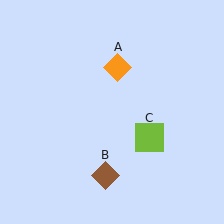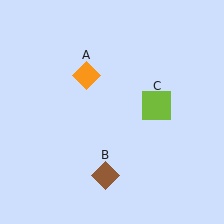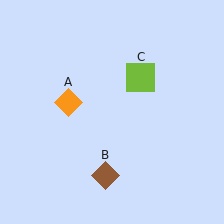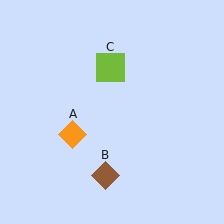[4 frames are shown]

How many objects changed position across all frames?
2 objects changed position: orange diamond (object A), lime square (object C).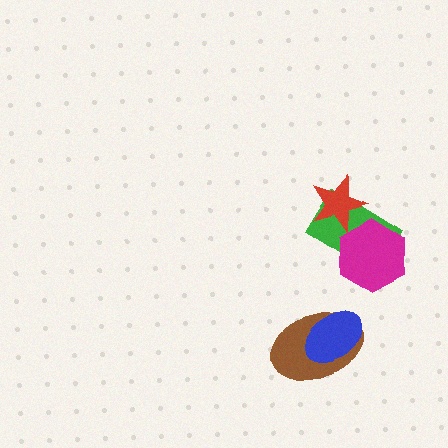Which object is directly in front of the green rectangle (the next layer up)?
The magenta hexagon is directly in front of the green rectangle.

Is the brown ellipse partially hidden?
Yes, it is partially covered by another shape.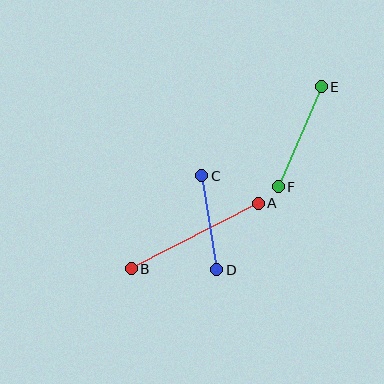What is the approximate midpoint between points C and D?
The midpoint is at approximately (209, 223) pixels.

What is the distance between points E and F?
The distance is approximately 109 pixels.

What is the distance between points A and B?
The distance is approximately 143 pixels.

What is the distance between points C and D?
The distance is approximately 95 pixels.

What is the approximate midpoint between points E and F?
The midpoint is at approximately (300, 137) pixels.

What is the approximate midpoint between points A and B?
The midpoint is at approximately (195, 236) pixels.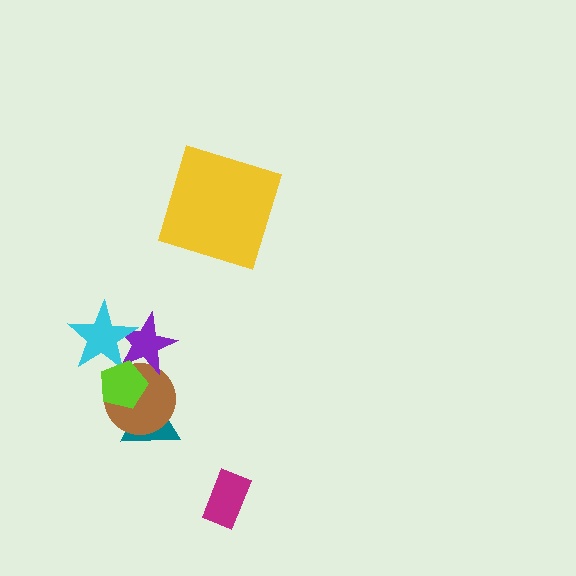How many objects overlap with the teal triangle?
2 objects overlap with the teal triangle.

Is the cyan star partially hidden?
Yes, it is partially covered by another shape.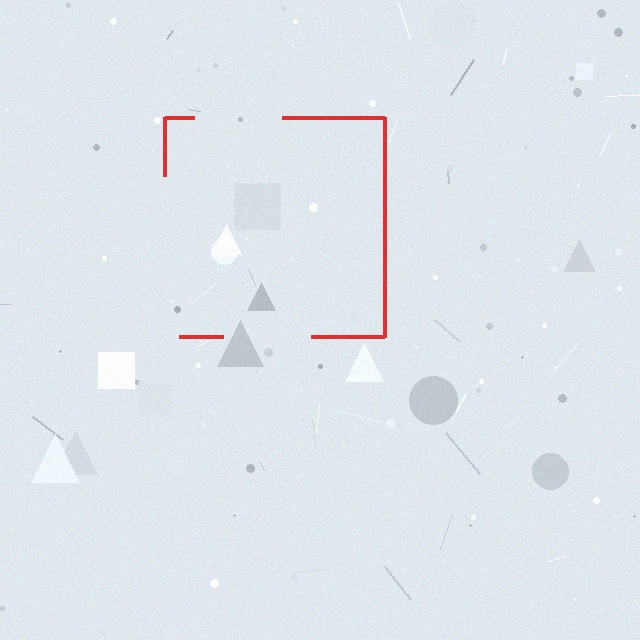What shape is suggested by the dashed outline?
The dashed outline suggests a square.